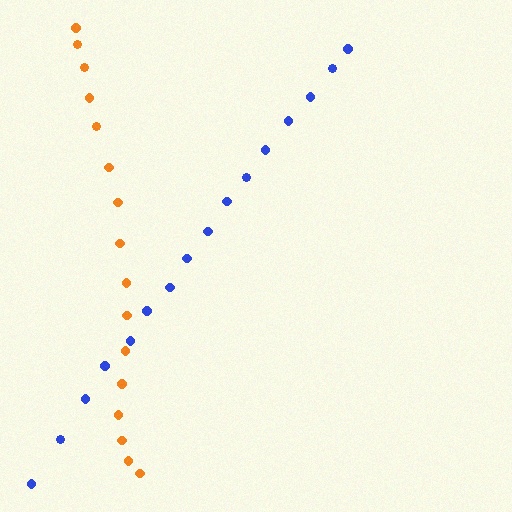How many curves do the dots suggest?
There are 2 distinct paths.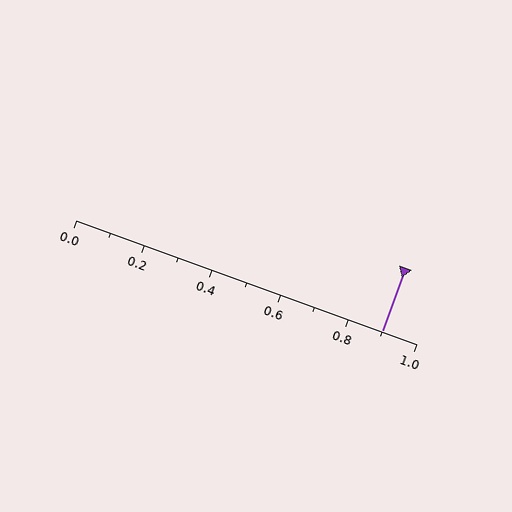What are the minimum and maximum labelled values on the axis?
The axis runs from 0.0 to 1.0.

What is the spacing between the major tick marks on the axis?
The major ticks are spaced 0.2 apart.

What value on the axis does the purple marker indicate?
The marker indicates approximately 0.9.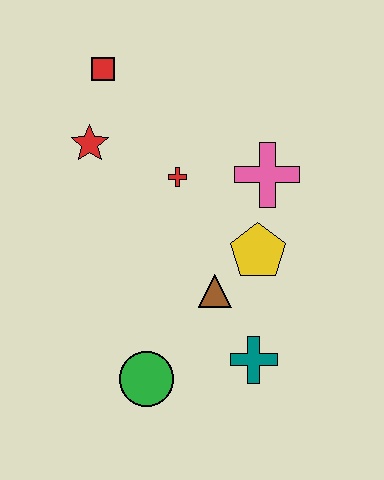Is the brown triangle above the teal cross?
Yes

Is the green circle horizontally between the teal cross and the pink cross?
No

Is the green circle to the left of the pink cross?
Yes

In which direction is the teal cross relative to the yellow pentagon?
The teal cross is below the yellow pentagon.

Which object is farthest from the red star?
The teal cross is farthest from the red star.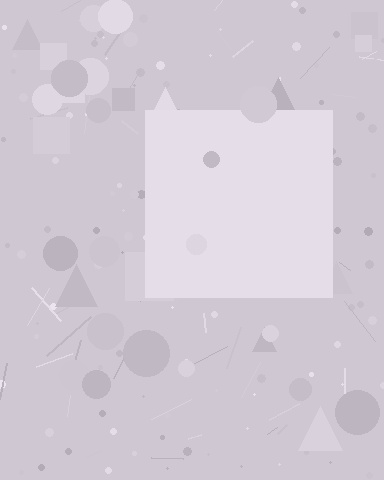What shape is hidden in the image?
A square is hidden in the image.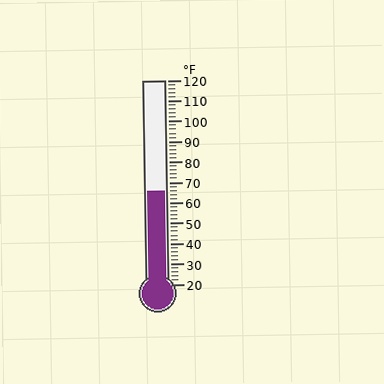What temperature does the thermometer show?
The thermometer shows approximately 66°F.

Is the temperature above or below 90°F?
The temperature is below 90°F.